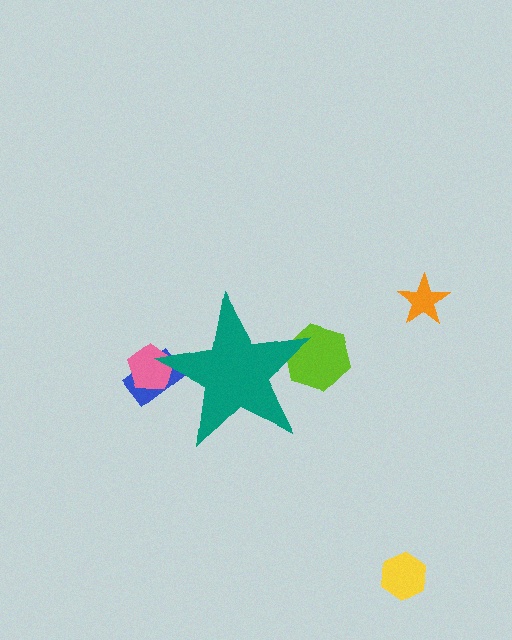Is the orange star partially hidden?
No, the orange star is fully visible.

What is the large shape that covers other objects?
A teal star.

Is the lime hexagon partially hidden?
Yes, the lime hexagon is partially hidden behind the teal star.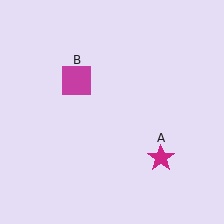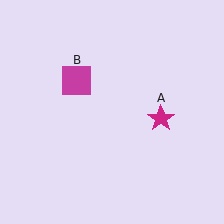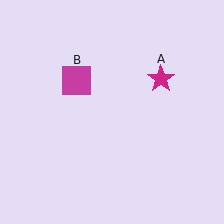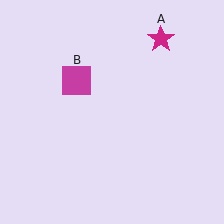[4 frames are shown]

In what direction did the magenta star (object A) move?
The magenta star (object A) moved up.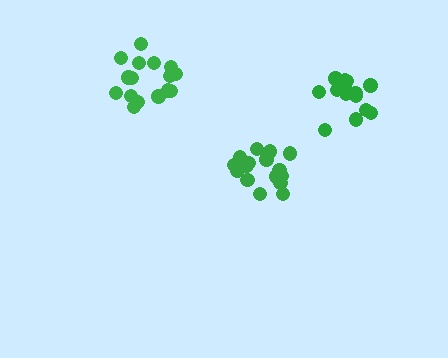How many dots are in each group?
Group 1: 16 dots, Group 2: 16 dots, Group 3: 14 dots (46 total).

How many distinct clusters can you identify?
There are 3 distinct clusters.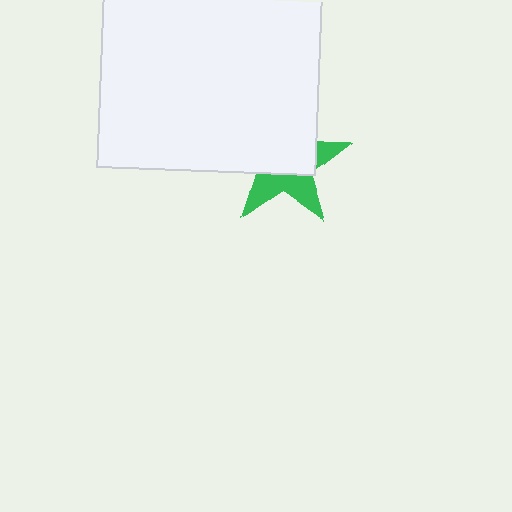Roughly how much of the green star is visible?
A small part of it is visible (roughly 41%).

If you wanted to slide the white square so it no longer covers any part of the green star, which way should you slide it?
Slide it up — that is the most direct way to separate the two shapes.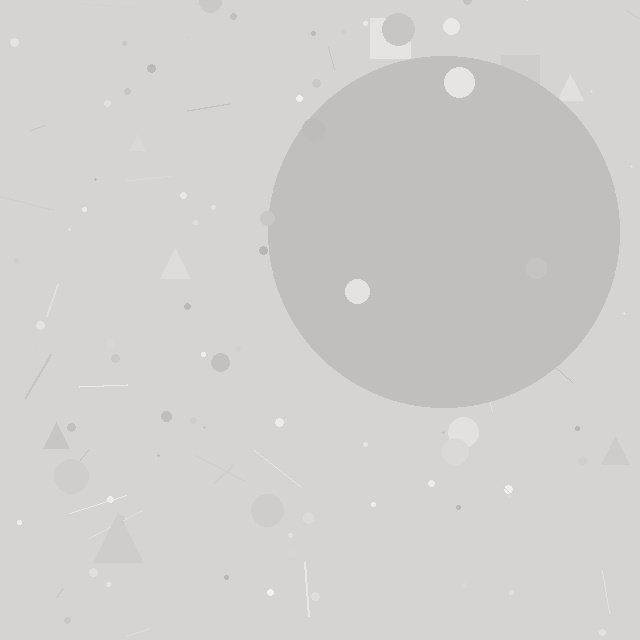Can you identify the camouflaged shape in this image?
The camouflaged shape is a circle.